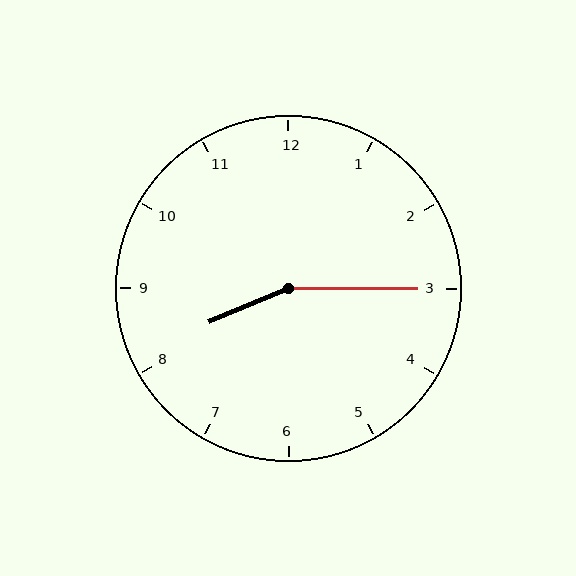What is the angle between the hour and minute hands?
Approximately 158 degrees.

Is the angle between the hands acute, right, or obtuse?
It is obtuse.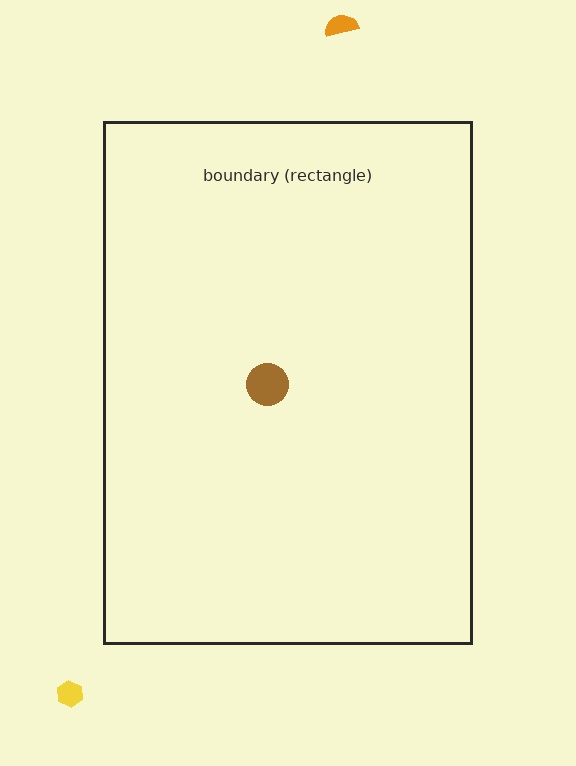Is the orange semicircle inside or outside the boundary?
Outside.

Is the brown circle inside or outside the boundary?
Inside.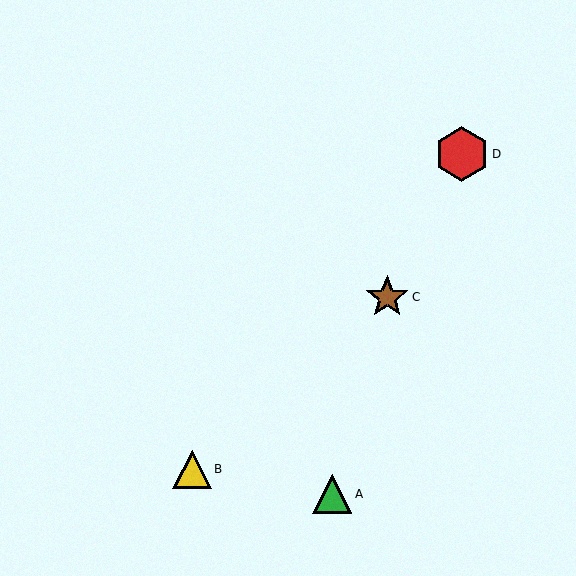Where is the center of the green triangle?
The center of the green triangle is at (332, 494).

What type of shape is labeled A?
Shape A is a green triangle.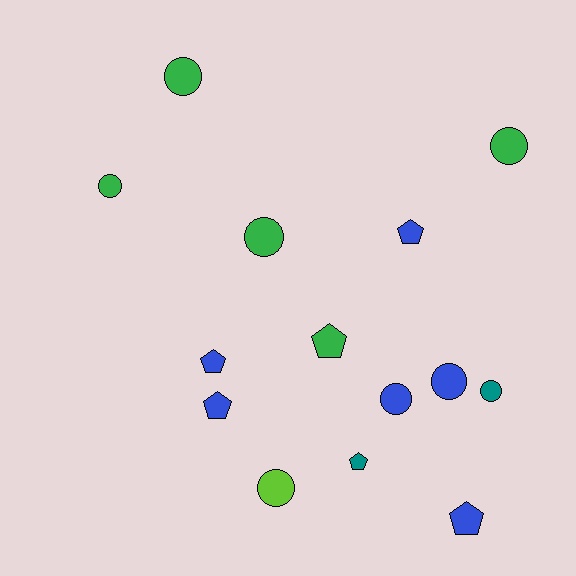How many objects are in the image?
There are 14 objects.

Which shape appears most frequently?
Circle, with 8 objects.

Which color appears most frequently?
Blue, with 6 objects.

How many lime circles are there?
There is 1 lime circle.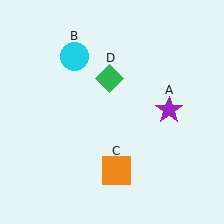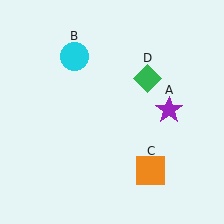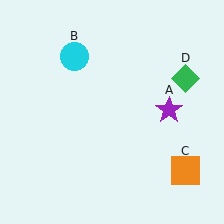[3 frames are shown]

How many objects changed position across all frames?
2 objects changed position: orange square (object C), green diamond (object D).